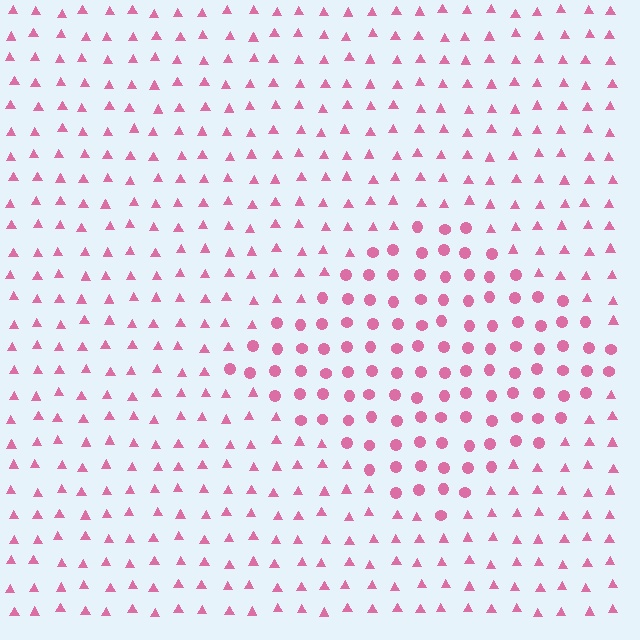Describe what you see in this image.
The image is filled with small pink elements arranged in a uniform grid. A diamond-shaped region contains circles, while the surrounding area contains triangles. The boundary is defined purely by the change in element shape.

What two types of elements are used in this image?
The image uses circles inside the diamond region and triangles outside it.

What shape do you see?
I see a diamond.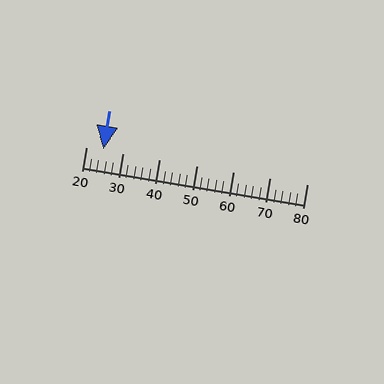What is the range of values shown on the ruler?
The ruler shows values from 20 to 80.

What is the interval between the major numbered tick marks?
The major tick marks are spaced 10 units apart.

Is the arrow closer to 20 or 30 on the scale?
The arrow is closer to 20.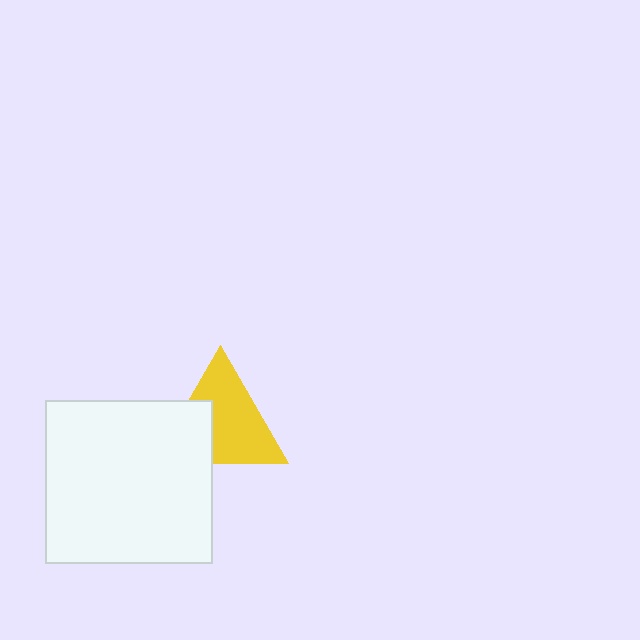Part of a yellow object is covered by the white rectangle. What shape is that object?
It is a triangle.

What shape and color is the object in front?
The object in front is a white rectangle.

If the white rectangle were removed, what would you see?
You would see the complete yellow triangle.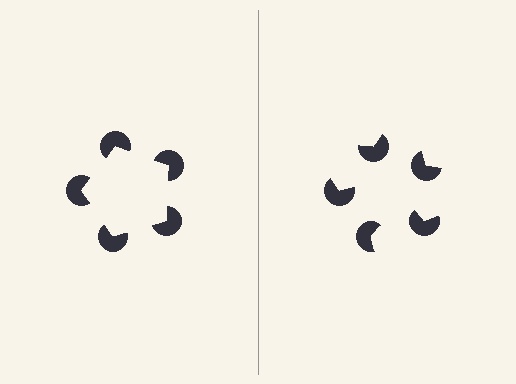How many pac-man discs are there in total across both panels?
10 — 5 on each side.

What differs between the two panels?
The pac-man discs are positioned identically on both sides; only the wedge orientations differ. On the left they align to a pentagon; on the right they are misaligned.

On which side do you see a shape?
An illusory pentagon appears on the left side. On the right side the wedge cuts are rotated, so no coherent shape forms.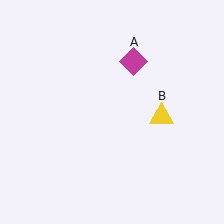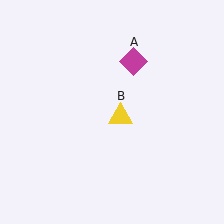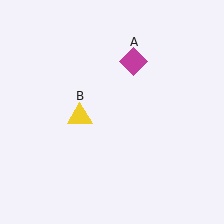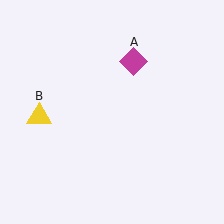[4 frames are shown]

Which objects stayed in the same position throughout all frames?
Magenta diamond (object A) remained stationary.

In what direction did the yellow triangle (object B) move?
The yellow triangle (object B) moved left.